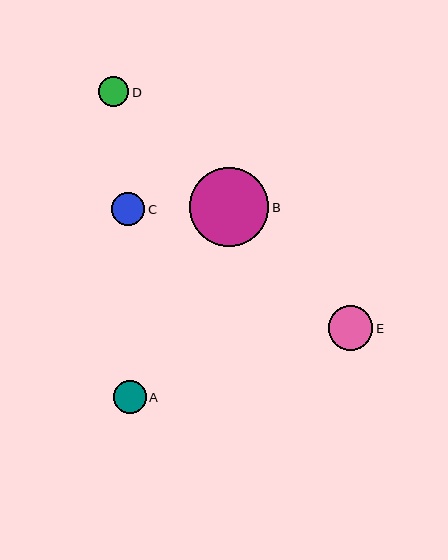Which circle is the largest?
Circle B is the largest with a size of approximately 79 pixels.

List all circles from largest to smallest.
From largest to smallest: B, E, C, A, D.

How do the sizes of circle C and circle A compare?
Circle C and circle A are approximately the same size.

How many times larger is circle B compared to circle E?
Circle B is approximately 1.8 times the size of circle E.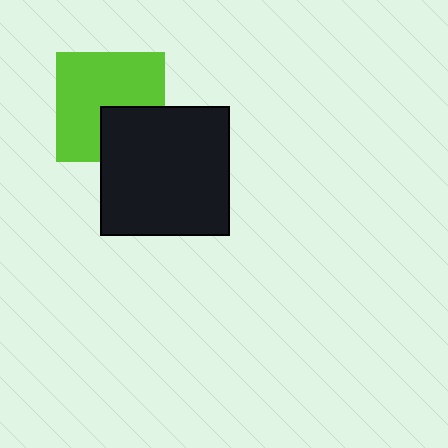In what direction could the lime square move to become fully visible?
The lime square could move toward the upper-left. That would shift it out from behind the black square entirely.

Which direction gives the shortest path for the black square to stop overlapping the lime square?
Moving toward the lower-right gives the shortest separation.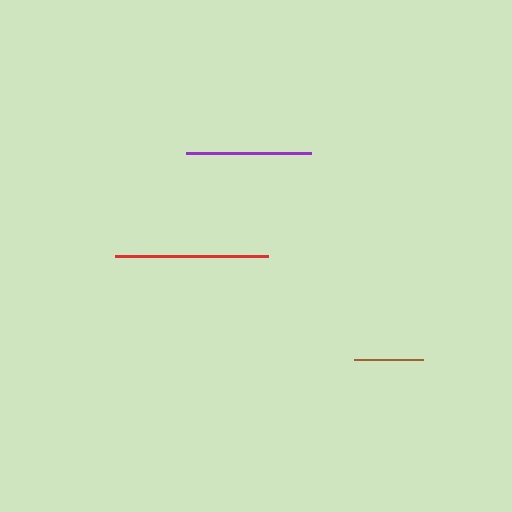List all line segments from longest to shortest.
From longest to shortest: red, purple, brown.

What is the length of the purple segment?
The purple segment is approximately 125 pixels long.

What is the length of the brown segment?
The brown segment is approximately 69 pixels long.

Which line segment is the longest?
The red line is the longest at approximately 153 pixels.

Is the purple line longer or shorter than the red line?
The red line is longer than the purple line.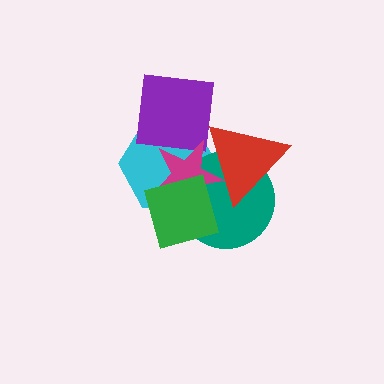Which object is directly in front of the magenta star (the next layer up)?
The green diamond is directly in front of the magenta star.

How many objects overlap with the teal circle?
4 objects overlap with the teal circle.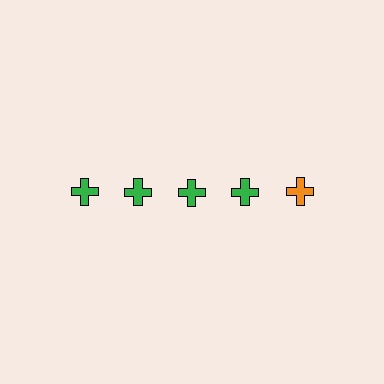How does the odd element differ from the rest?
It has a different color: orange instead of green.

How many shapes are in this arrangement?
There are 5 shapes arranged in a grid pattern.